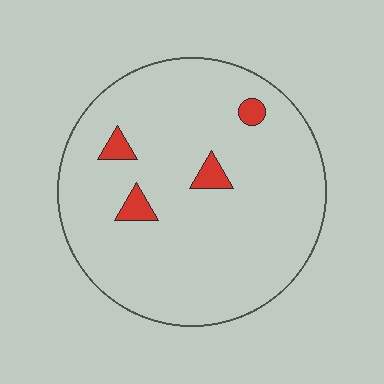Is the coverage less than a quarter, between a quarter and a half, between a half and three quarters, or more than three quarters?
Less than a quarter.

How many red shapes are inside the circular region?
4.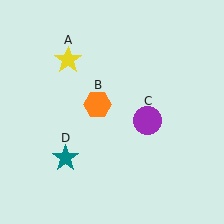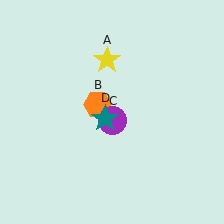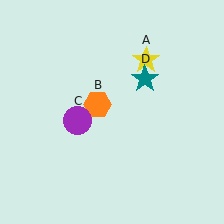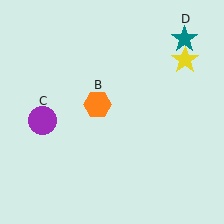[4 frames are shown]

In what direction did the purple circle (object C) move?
The purple circle (object C) moved left.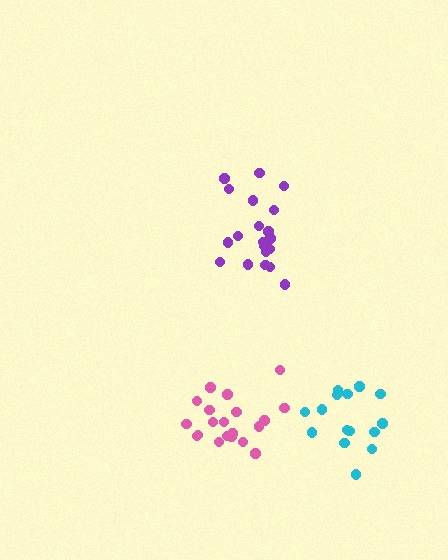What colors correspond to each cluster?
The clusters are colored: cyan, purple, pink.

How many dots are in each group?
Group 1: 15 dots, Group 2: 20 dots, Group 3: 20 dots (55 total).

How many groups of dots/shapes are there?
There are 3 groups.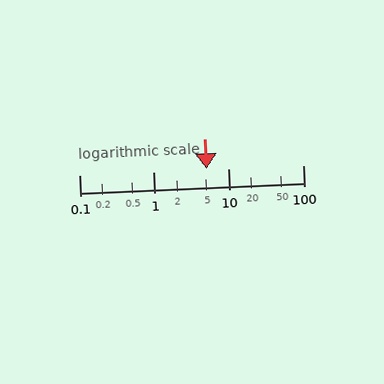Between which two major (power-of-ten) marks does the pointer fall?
The pointer is between 1 and 10.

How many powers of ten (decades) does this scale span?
The scale spans 3 decades, from 0.1 to 100.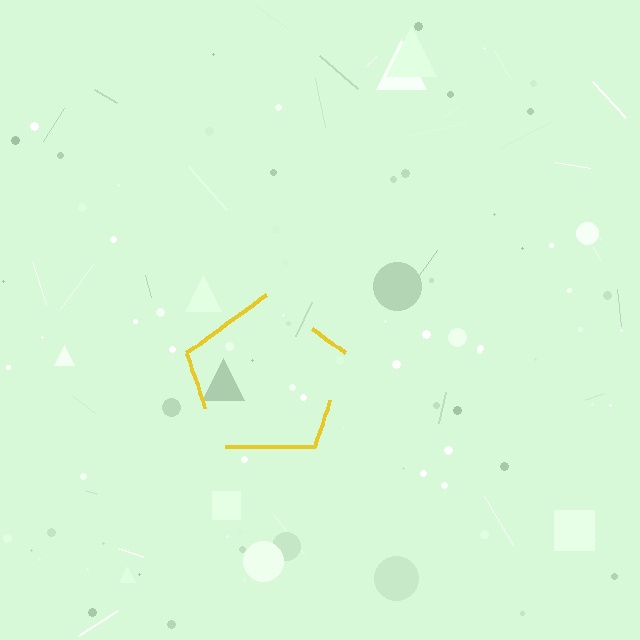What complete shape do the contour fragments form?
The contour fragments form a pentagon.